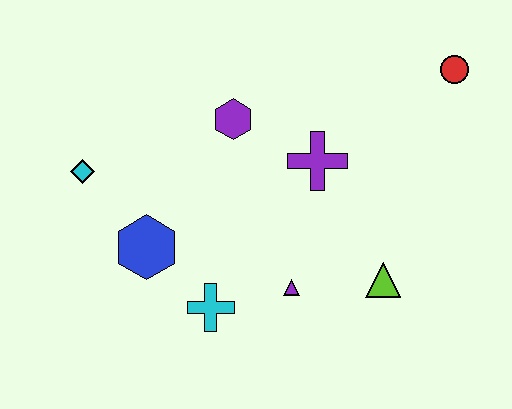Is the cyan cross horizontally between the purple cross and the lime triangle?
No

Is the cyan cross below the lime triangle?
Yes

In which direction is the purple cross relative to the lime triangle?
The purple cross is above the lime triangle.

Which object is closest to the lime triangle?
The purple triangle is closest to the lime triangle.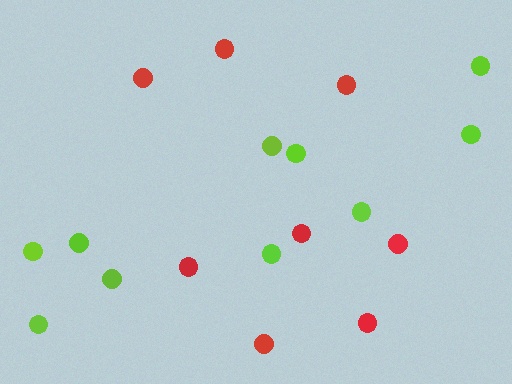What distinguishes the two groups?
There are 2 groups: one group of red circles (8) and one group of lime circles (10).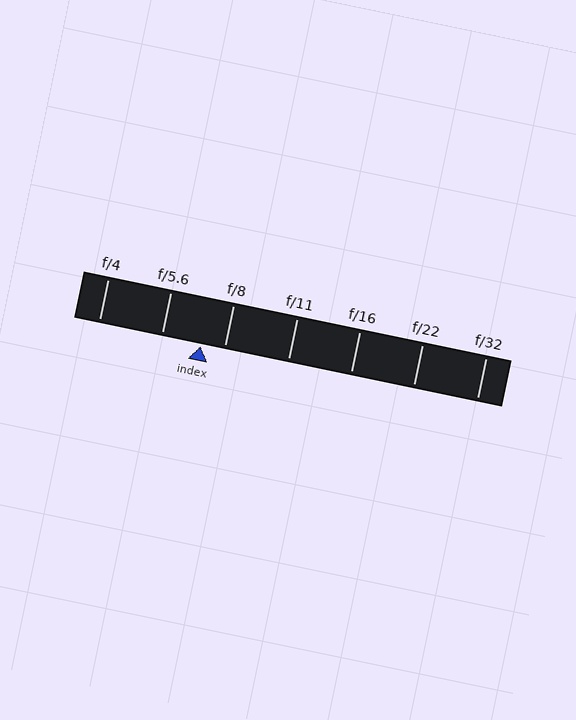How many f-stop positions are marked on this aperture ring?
There are 7 f-stop positions marked.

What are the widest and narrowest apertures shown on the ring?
The widest aperture shown is f/4 and the narrowest is f/32.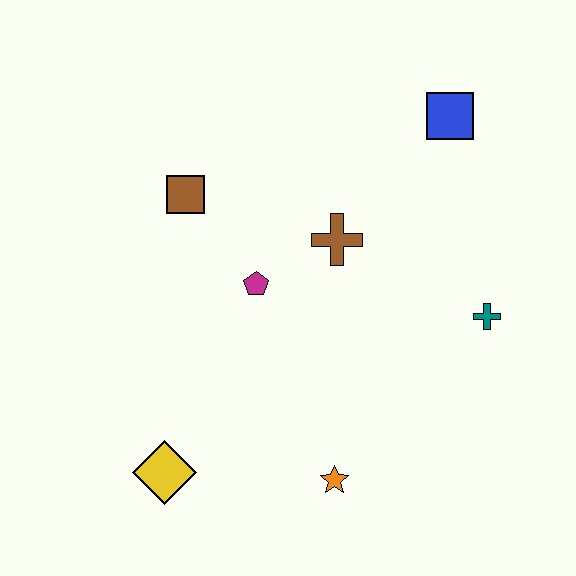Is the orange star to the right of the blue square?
No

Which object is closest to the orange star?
The yellow diamond is closest to the orange star.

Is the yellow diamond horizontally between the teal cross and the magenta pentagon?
No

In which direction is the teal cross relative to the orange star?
The teal cross is above the orange star.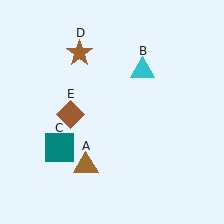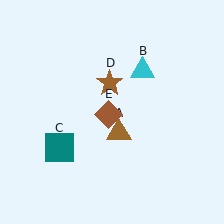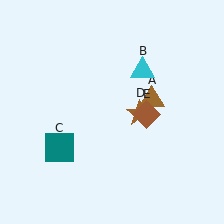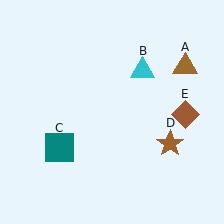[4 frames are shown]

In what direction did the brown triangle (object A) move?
The brown triangle (object A) moved up and to the right.